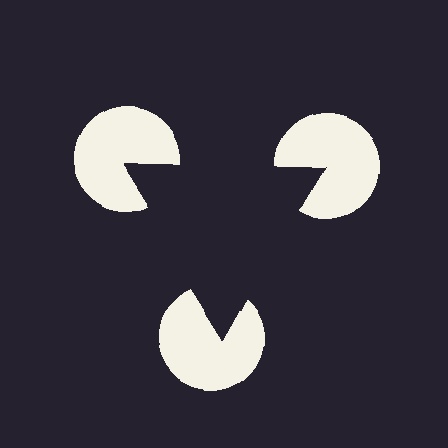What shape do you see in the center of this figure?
An illusory triangle — its edges are inferred from the aligned wedge cuts in the pac-man discs, not physically drawn.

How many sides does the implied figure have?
3 sides.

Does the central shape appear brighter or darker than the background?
It typically appears slightly darker than the background, even though no actual brightness change is drawn.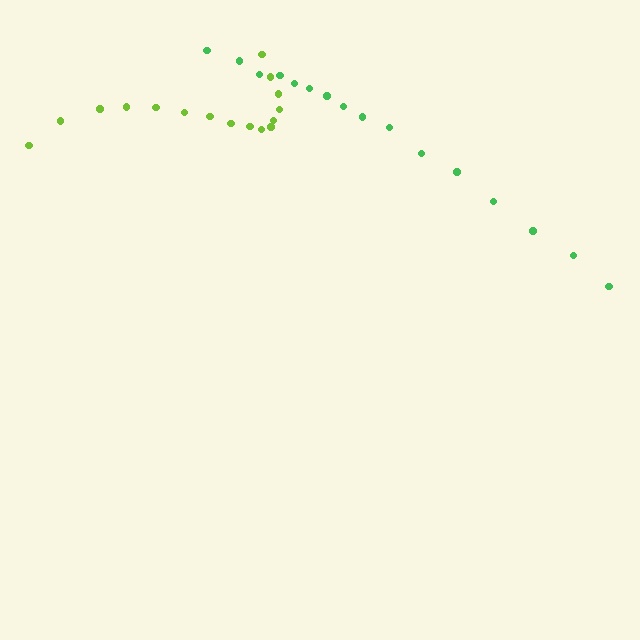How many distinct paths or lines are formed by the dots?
There are 2 distinct paths.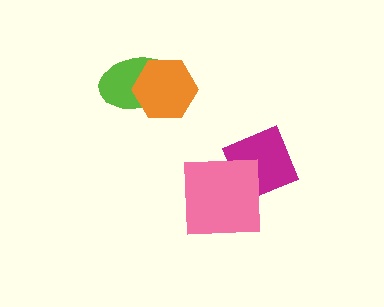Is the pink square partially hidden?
No, no other shape covers it.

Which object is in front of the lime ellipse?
The orange hexagon is in front of the lime ellipse.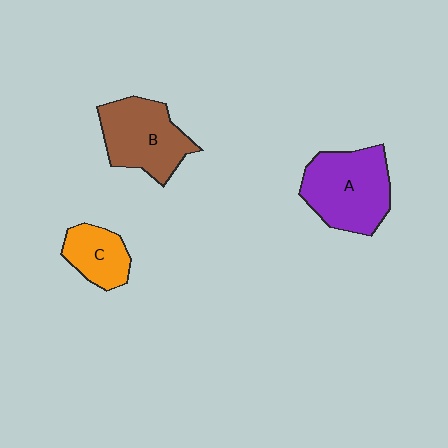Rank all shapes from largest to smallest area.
From largest to smallest: A (purple), B (brown), C (orange).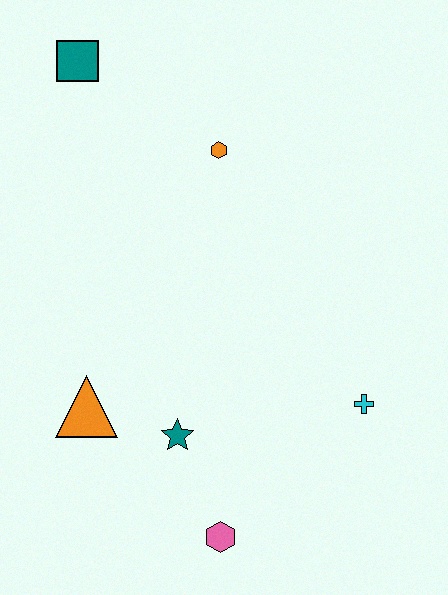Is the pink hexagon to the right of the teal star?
Yes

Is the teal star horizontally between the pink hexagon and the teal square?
Yes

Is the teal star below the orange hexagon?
Yes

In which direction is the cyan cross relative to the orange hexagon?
The cyan cross is below the orange hexagon.